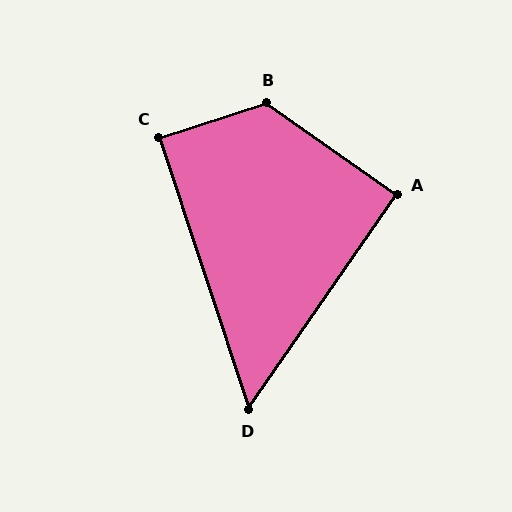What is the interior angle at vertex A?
Approximately 91 degrees (approximately right).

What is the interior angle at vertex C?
Approximately 89 degrees (approximately right).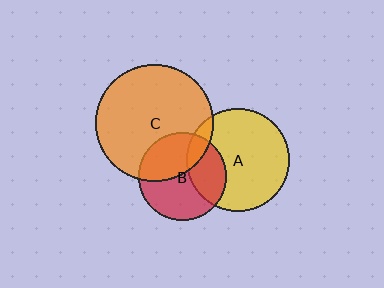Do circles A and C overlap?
Yes.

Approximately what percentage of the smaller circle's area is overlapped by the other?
Approximately 10%.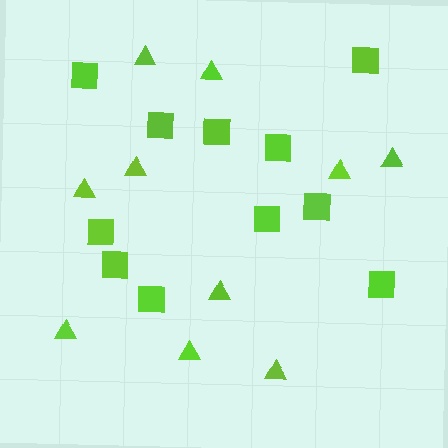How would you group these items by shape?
There are 2 groups: one group of triangles (10) and one group of squares (11).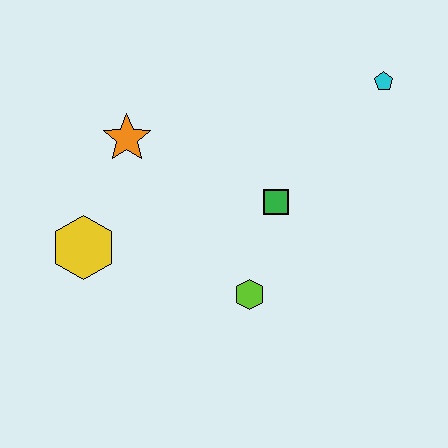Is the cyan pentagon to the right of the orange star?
Yes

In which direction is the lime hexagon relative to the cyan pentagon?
The lime hexagon is below the cyan pentagon.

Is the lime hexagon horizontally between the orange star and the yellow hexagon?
No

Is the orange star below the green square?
No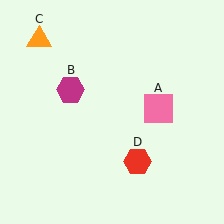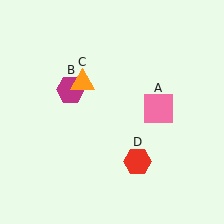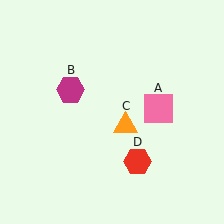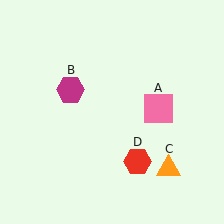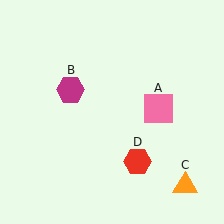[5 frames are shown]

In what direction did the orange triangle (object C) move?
The orange triangle (object C) moved down and to the right.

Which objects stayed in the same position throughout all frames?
Pink square (object A) and magenta hexagon (object B) and red hexagon (object D) remained stationary.